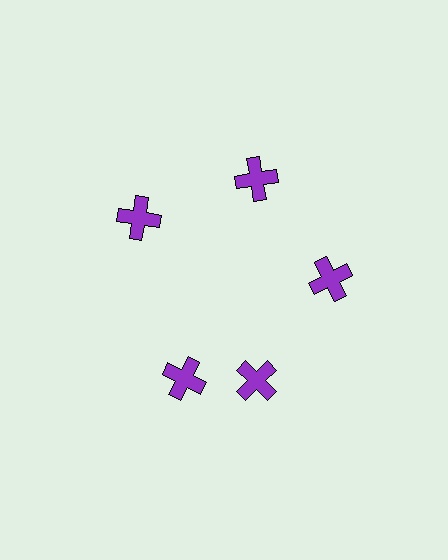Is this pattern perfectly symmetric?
No. The 5 purple crosses are arranged in a ring, but one element near the 8 o'clock position is rotated out of alignment along the ring, breaking the 5-fold rotational symmetry.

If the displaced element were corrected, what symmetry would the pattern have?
It would have 5-fold rotational symmetry — the pattern would map onto itself every 72 degrees.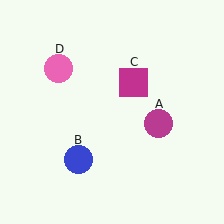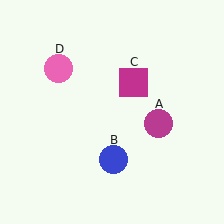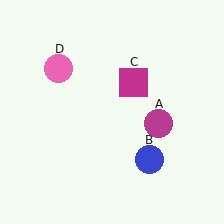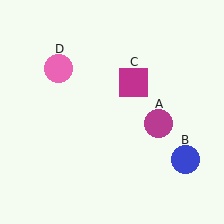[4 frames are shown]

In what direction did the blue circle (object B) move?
The blue circle (object B) moved right.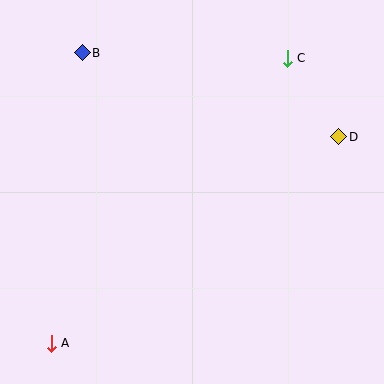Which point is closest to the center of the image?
Point D at (339, 137) is closest to the center.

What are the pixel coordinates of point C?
Point C is at (287, 58).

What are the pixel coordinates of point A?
Point A is at (51, 343).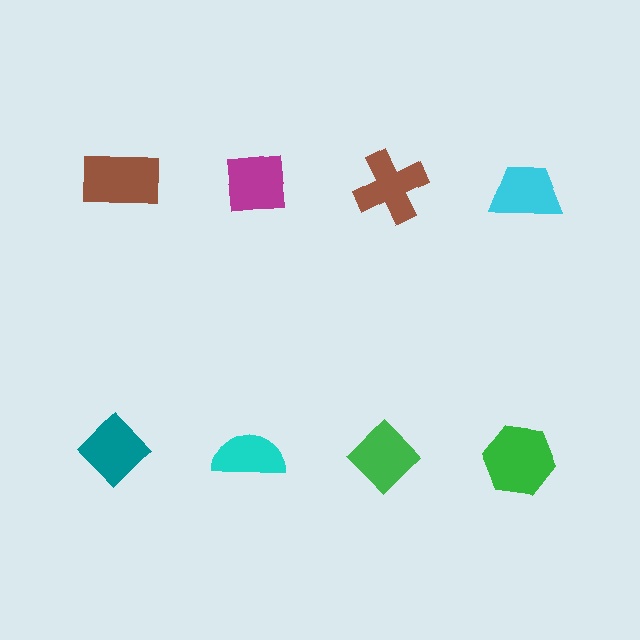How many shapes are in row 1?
4 shapes.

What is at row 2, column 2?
A cyan semicircle.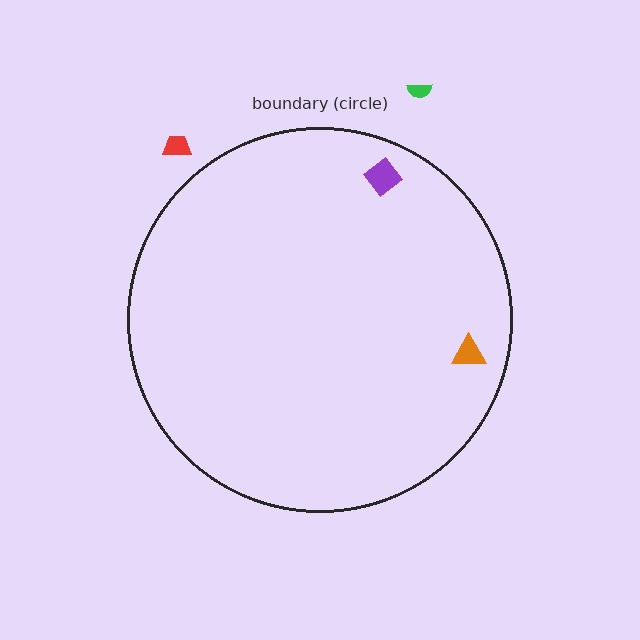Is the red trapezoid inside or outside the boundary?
Outside.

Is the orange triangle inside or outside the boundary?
Inside.